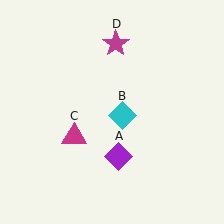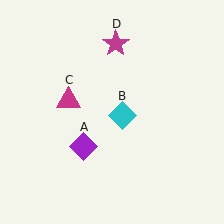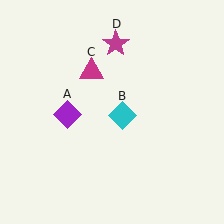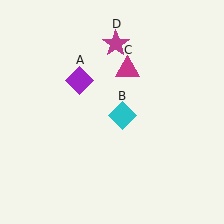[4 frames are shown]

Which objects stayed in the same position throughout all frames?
Cyan diamond (object B) and magenta star (object D) remained stationary.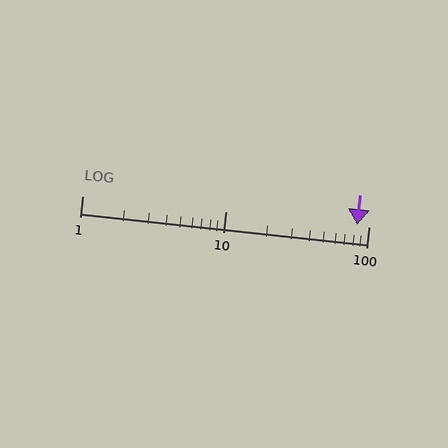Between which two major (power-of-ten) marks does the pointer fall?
The pointer is between 10 and 100.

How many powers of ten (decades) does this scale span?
The scale spans 2 decades, from 1 to 100.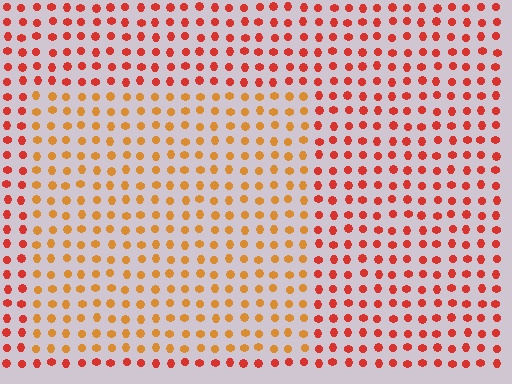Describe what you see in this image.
The image is filled with small red elements in a uniform arrangement. A rectangle-shaped region is visible where the elements are tinted to a slightly different hue, forming a subtle color boundary.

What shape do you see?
I see a rectangle.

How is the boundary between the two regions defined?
The boundary is defined purely by a slight shift in hue (about 31 degrees). Spacing, size, and orientation are identical on both sides.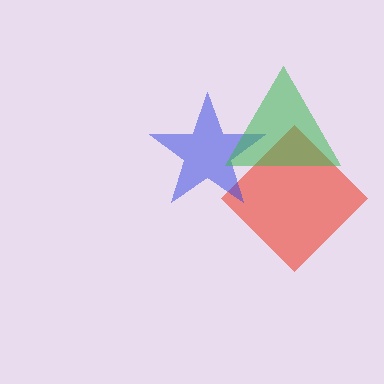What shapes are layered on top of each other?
The layered shapes are: a red diamond, a blue star, a green triangle.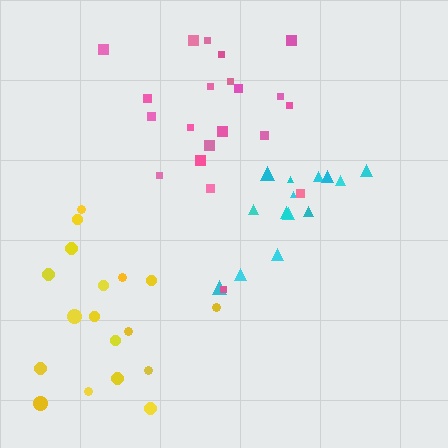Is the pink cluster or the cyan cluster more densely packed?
Cyan.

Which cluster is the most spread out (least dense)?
Pink.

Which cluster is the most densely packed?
Cyan.